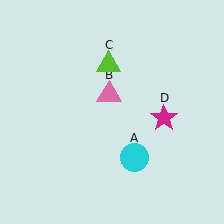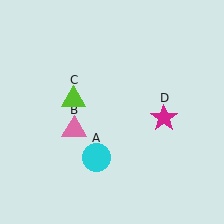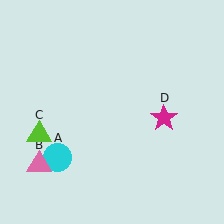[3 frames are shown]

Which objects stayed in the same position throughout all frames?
Magenta star (object D) remained stationary.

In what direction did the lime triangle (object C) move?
The lime triangle (object C) moved down and to the left.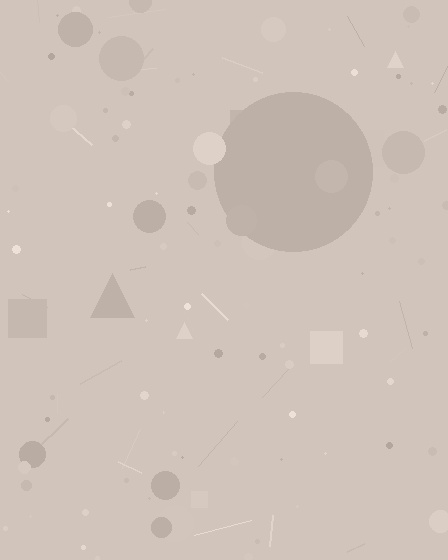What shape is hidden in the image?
A circle is hidden in the image.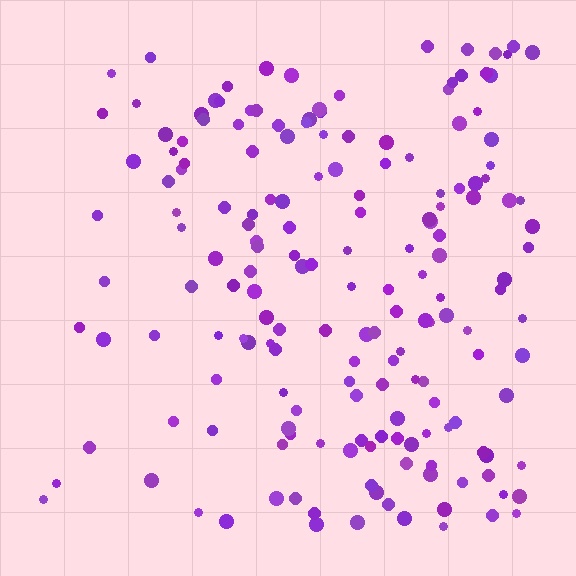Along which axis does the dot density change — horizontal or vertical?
Horizontal.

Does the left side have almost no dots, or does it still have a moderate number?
Still a moderate number, just noticeably fewer than the right.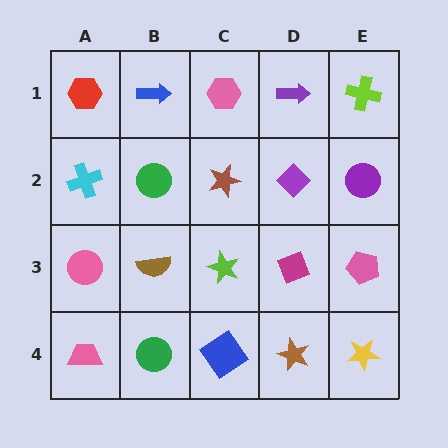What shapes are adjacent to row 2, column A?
A red hexagon (row 1, column A), a pink circle (row 3, column A), a green circle (row 2, column B).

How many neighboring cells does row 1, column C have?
3.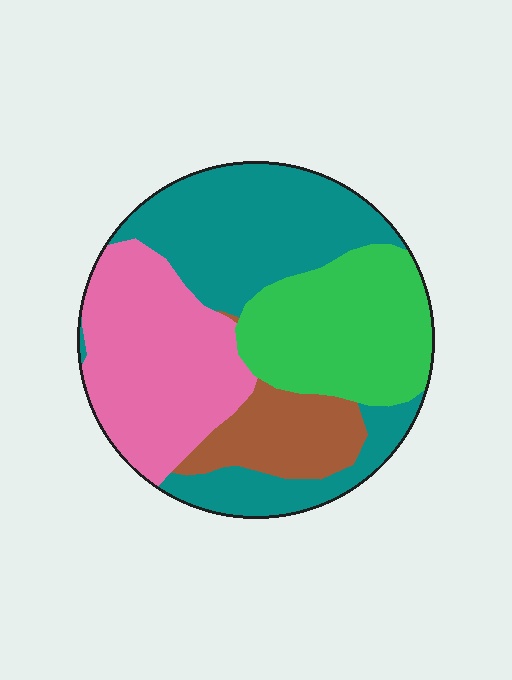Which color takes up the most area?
Teal, at roughly 35%.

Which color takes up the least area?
Brown, at roughly 10%.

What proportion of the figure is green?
Green covers 24% of the figure.